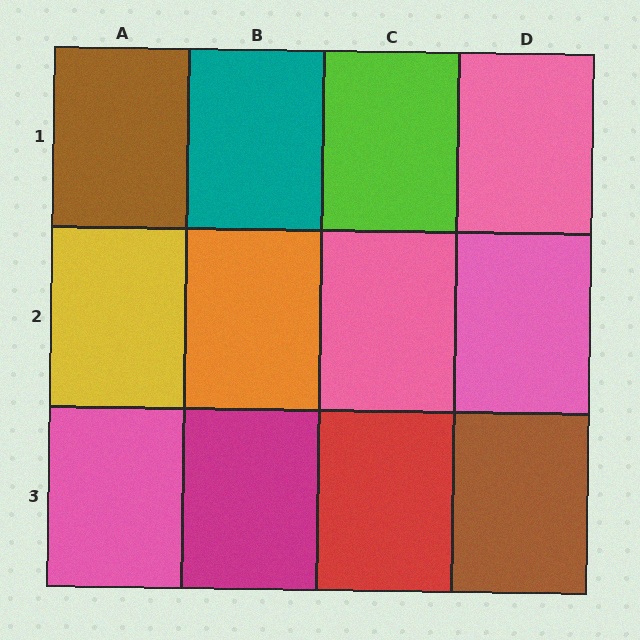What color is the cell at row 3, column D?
Brown.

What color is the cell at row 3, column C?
Red.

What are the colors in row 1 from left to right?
Brown, teal, lime, pink.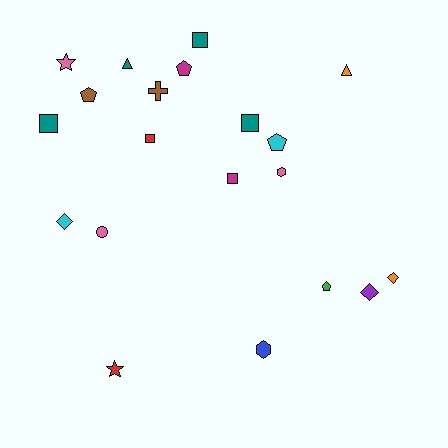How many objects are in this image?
There are 20 objects.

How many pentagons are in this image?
There are 4 pentagons.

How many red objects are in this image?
There are 2 red objects.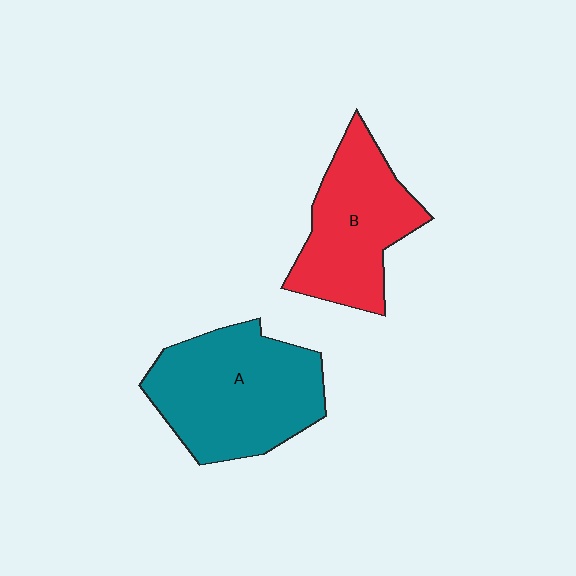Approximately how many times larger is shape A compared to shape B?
Approximately 1.3 times.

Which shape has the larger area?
Shape A (teal).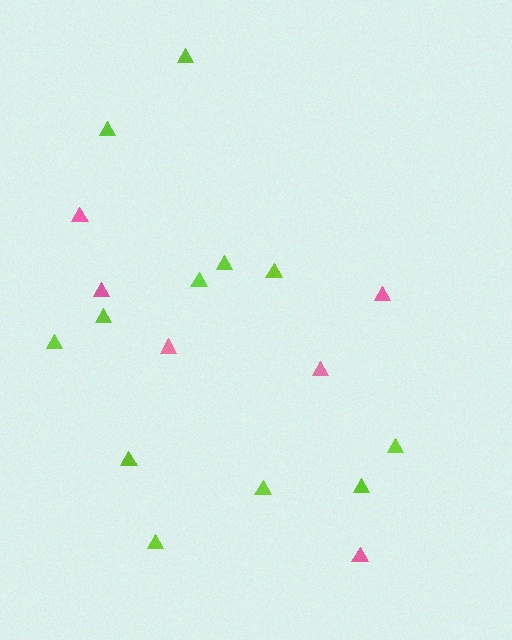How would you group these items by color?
There are 2 groups: one group of pink triangles (6) and one group of lime triangles (12).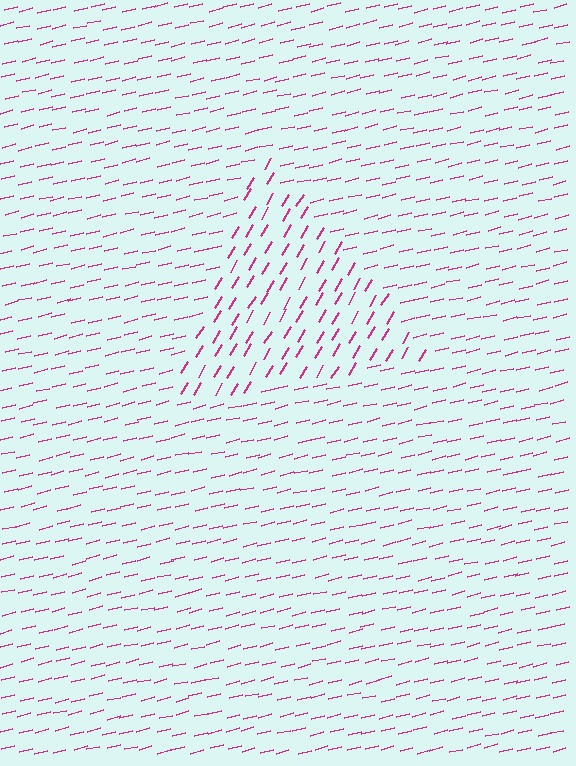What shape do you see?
I see a triangle.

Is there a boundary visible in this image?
Yes, there is a texture boundary formed by a change in line orientation.